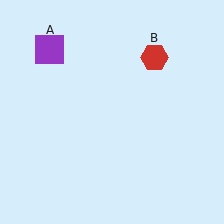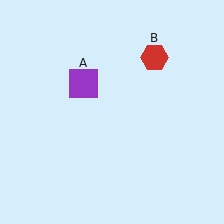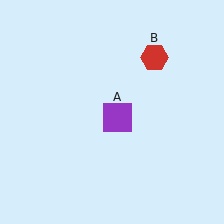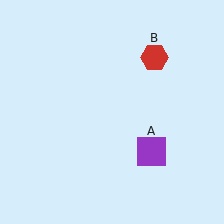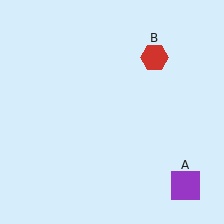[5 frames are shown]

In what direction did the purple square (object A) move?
The purple square (object A) moved down and to the right.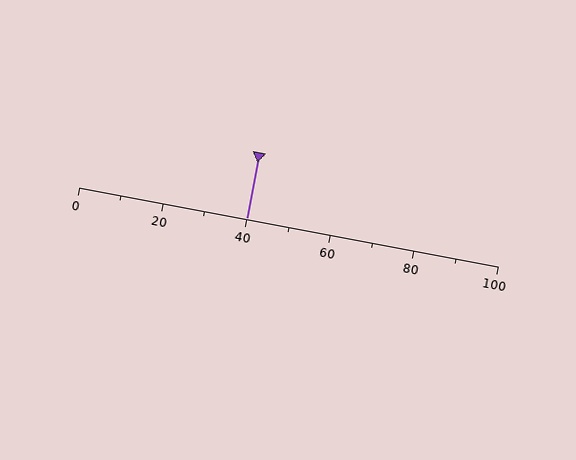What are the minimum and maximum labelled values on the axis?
The axis runs from 0 to 100.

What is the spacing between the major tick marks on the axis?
The major ticks are spaced 20 apart.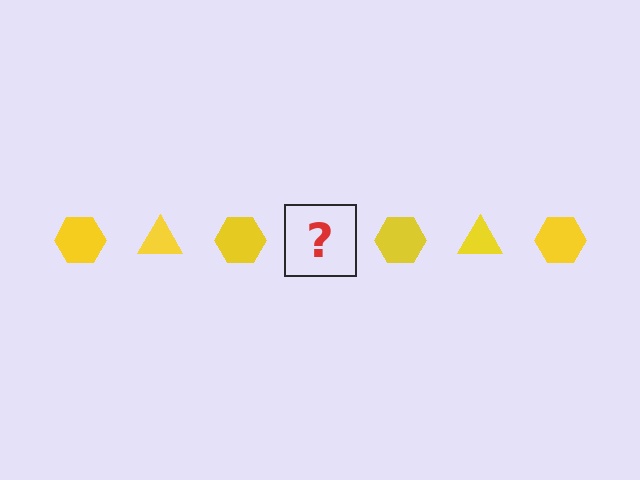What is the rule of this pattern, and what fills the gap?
The rule is that the pattern cycles through hexagon, triangle shapes in yellow. The gap should be filled with a yellow triangle.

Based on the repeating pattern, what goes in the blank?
The blank should be a yellow triangle.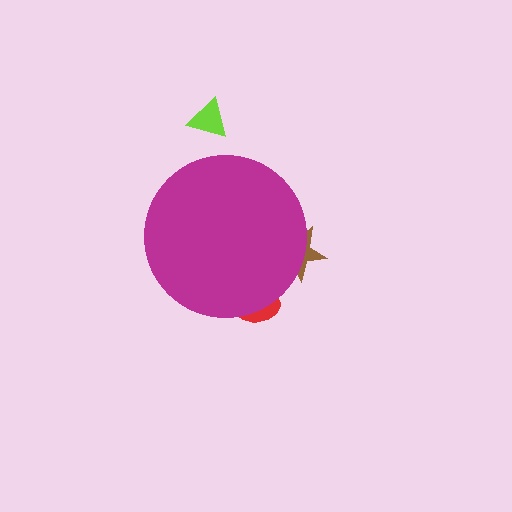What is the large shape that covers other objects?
A magenta circle.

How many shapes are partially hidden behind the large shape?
2 shapes are partially hidden.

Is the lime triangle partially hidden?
No, the lime triangle is fully visible.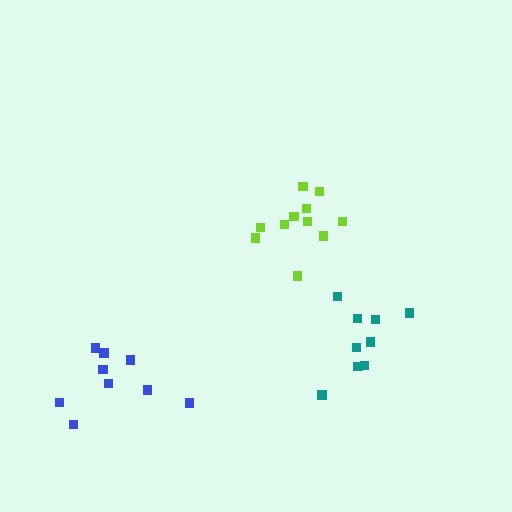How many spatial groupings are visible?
There are 3 spatial groupings.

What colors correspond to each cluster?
The clusters are colored: teal, blue, lime.